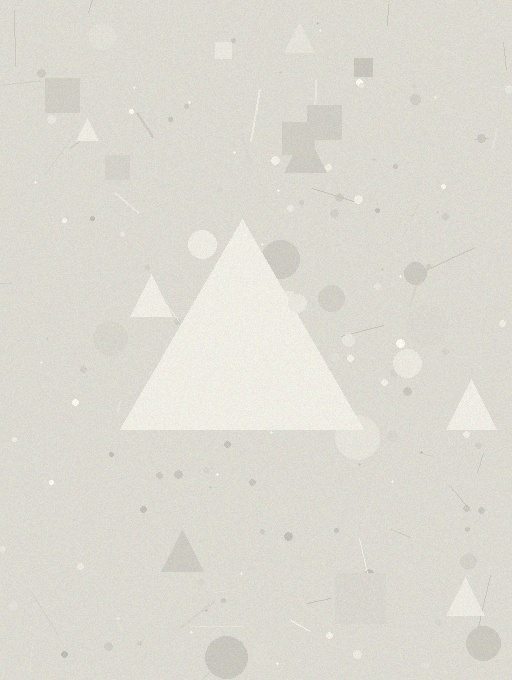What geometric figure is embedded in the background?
A triangle is embedded in the background.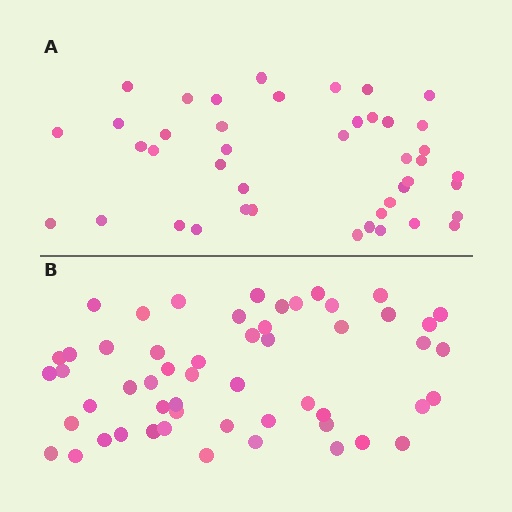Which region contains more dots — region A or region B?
Region B (the bottom region) has more dots.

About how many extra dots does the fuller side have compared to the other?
Region B has roughly 12 or so more dots than region A.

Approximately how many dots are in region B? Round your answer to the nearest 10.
About 50 dots. (The exact count is 54, which rounds to 50.)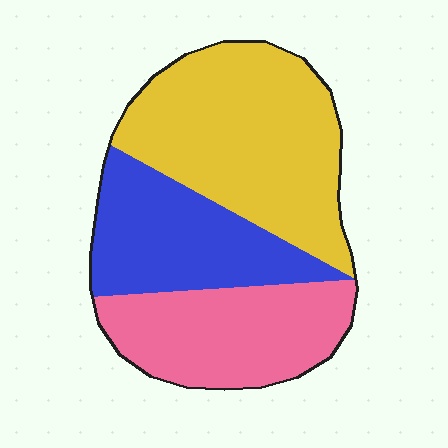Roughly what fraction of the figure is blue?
Blue covers 27% of the figure.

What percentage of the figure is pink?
Pink takes up about one quarter (1/4) of the figure.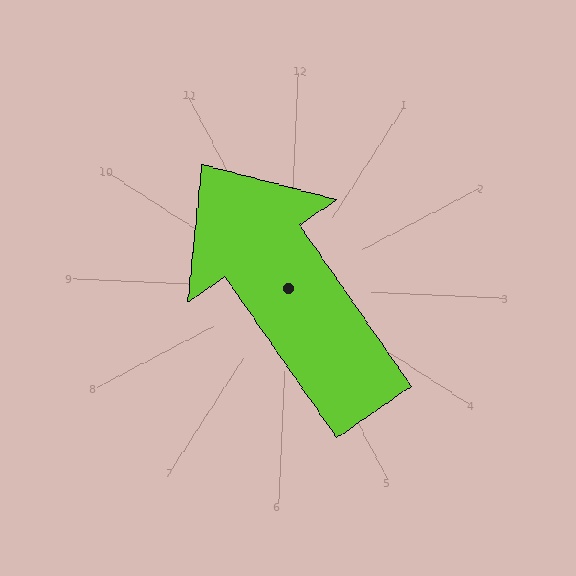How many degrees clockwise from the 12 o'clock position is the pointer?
Approximately 323 degrees.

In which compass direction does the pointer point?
Northwest.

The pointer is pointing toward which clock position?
Roughly 11 o'clock.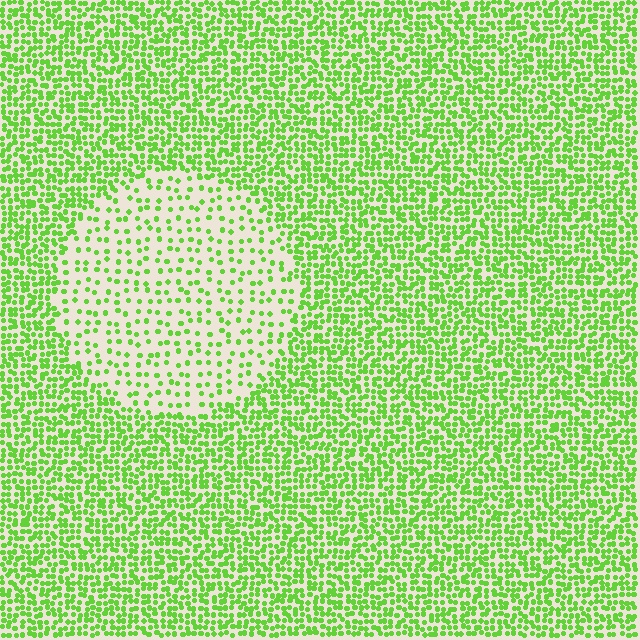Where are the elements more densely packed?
The elements are more densely packed outside the circle boundary.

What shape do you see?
I see a circle.